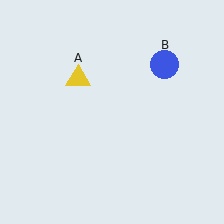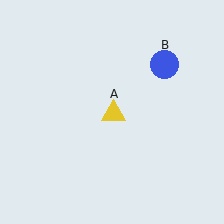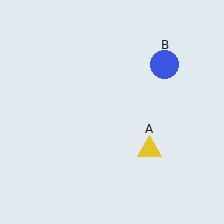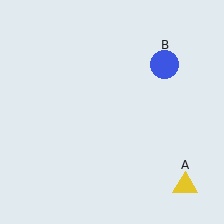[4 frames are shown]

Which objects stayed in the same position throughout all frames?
Blue circle (object B) remained stationary.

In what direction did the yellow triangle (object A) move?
The yellow triangle (object A) moved down and to the right.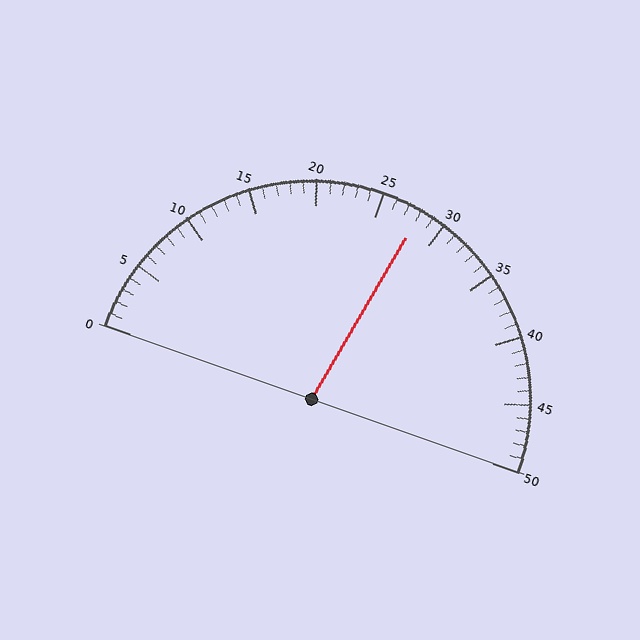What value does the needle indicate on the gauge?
The needle indicates approximately 28.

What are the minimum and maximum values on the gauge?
The gauge ranges from 0 to 50.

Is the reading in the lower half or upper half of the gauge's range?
The reading is in the upper half of the range (0 to 50).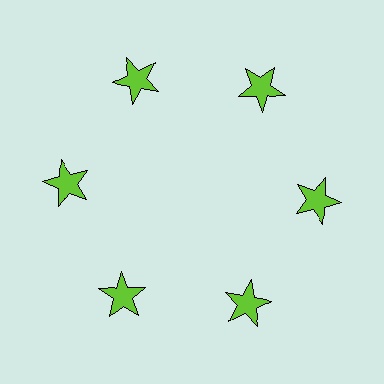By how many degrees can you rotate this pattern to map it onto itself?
The pattern maps onto itself every 60 degrees of rotation.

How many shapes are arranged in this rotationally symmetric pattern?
There are 6 shapes, arranged in 6 groups of 1.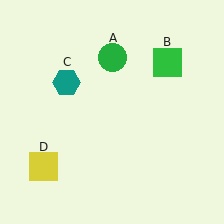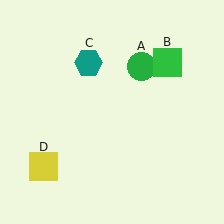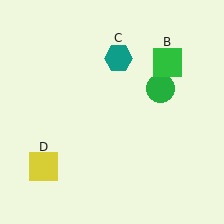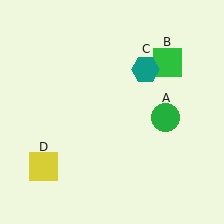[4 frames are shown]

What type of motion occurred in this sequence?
The green circle (object A), teal hexagon (object C) rotated clockwise around the center of the scene.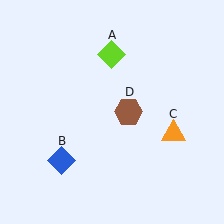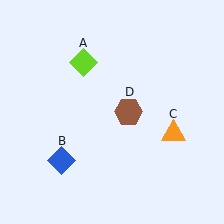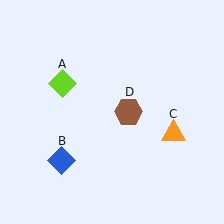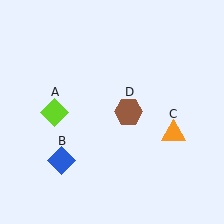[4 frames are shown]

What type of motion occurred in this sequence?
The lime diamond (object A) rotated counterclockwise around the center of the scene.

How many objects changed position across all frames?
1 object changed position: lime diamond (object A).